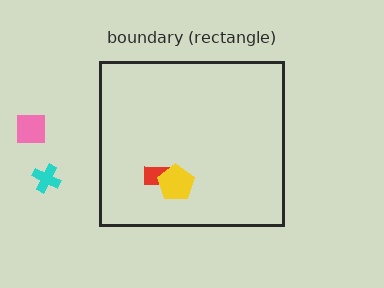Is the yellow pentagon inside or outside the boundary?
Inside.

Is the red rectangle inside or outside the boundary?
Inside.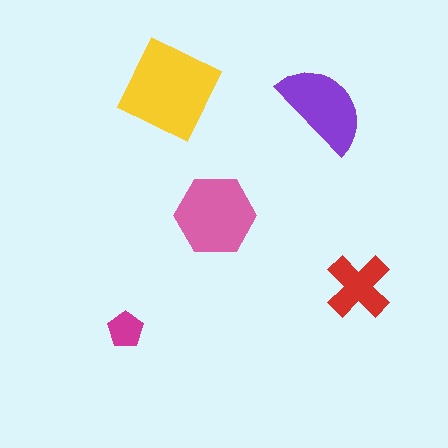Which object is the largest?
The yellow diamond.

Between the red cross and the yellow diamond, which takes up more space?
The yellow diamond.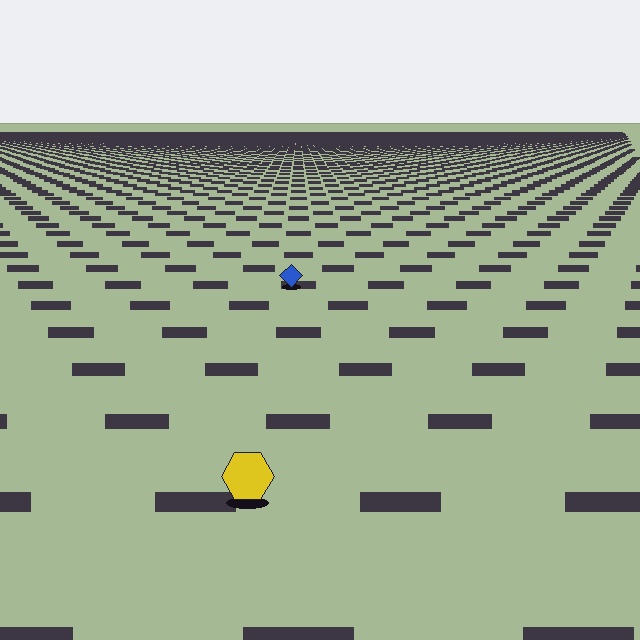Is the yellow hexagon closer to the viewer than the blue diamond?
Yes. The yellow hexagon is closer — you can tell from the texture gradient: the ground texture is coarser near it.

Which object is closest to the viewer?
The yellow hexagon is closest. The texture marks near it are larger and more spread out.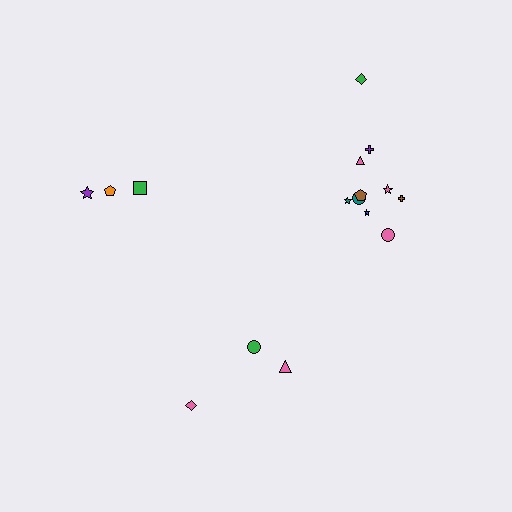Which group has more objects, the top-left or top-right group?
The top-right group.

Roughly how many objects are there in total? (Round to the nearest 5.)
Roughly 15 objects in total.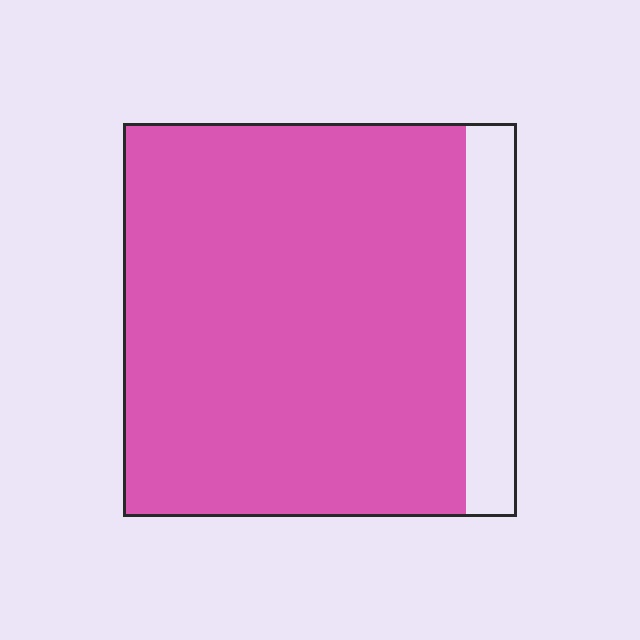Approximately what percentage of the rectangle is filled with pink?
Approximately 85%.